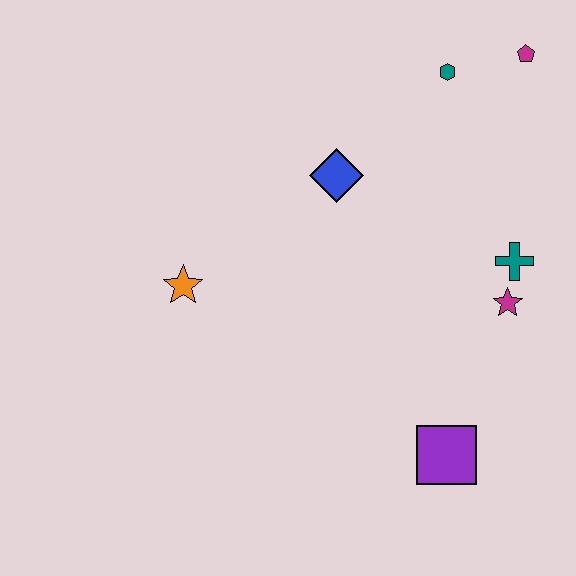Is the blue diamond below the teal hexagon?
Yes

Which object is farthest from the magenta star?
The orange star is farthest from the magenta star.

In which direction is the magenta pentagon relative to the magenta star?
The magenta pentagon is above the magenta star.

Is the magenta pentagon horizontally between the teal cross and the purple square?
No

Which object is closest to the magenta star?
The teal cross is closest to the magenta star.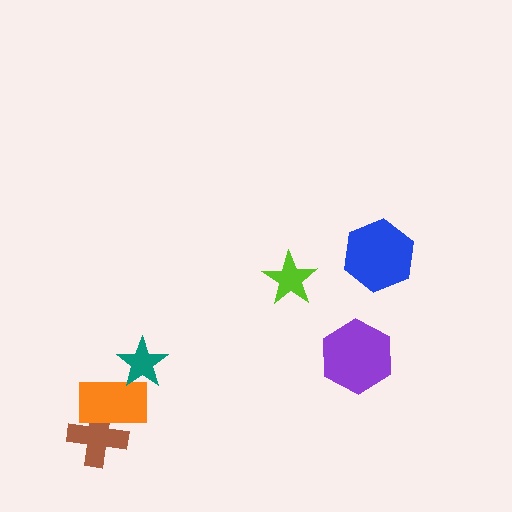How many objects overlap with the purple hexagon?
0 objects overlap with the purple hexagon.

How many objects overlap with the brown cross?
1 object overlaps with the brown cross.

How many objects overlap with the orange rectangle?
2 objects overlap with the orange rectangle.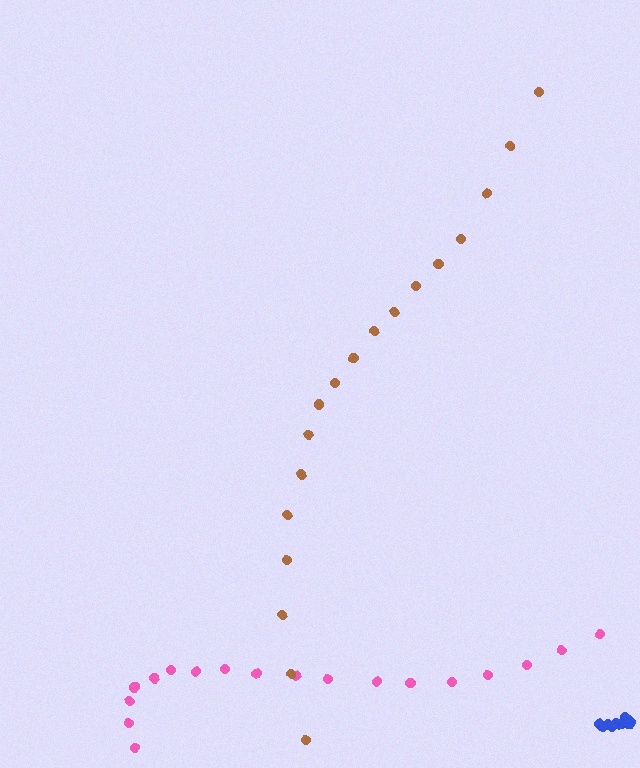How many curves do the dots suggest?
There are 3 distinct paths.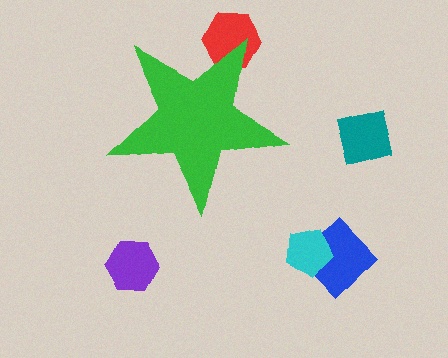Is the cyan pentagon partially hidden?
No, the cyan pentagon is fully visible.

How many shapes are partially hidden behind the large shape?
1 shape is partially hidden.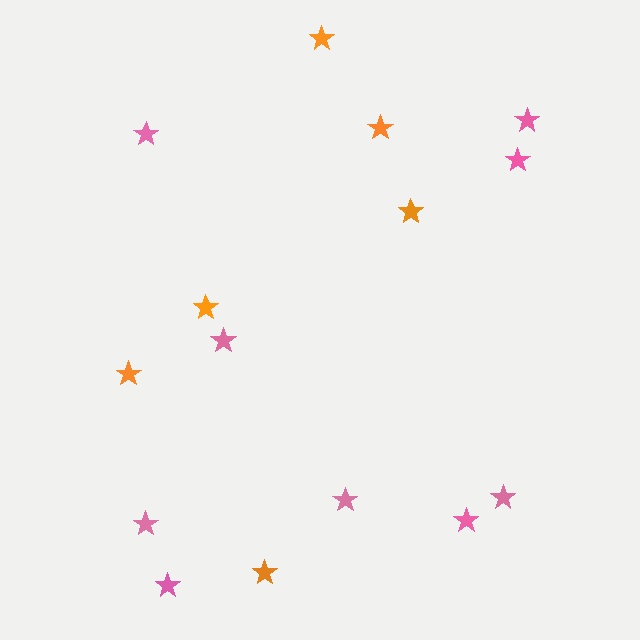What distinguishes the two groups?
There are 2 groups: one group of pink stars (9) and one group of orange stars (6).